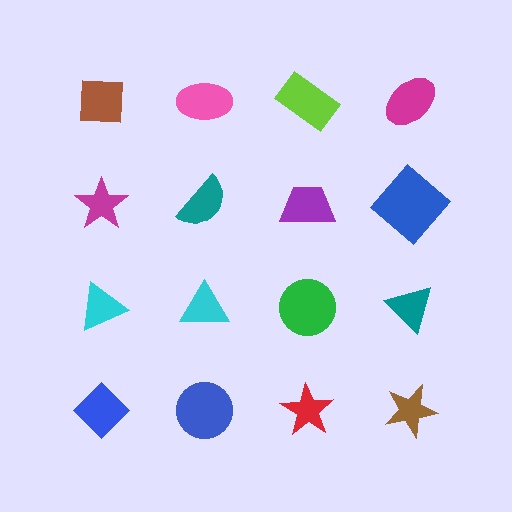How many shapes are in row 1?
4 shapes.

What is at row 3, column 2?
A cyan triangle.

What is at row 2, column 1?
A magenta star.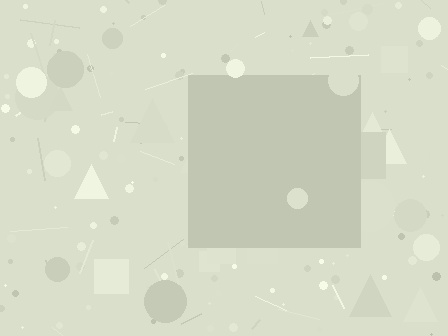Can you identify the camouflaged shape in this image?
The camouflaged shape is a square.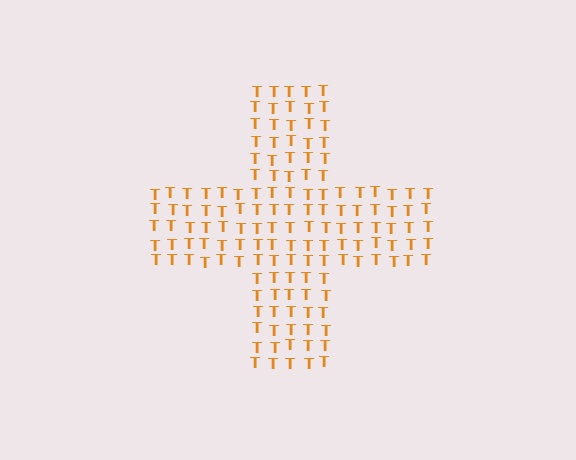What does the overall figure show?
The overall figure shows a cross.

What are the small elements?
The small elements are letter T's.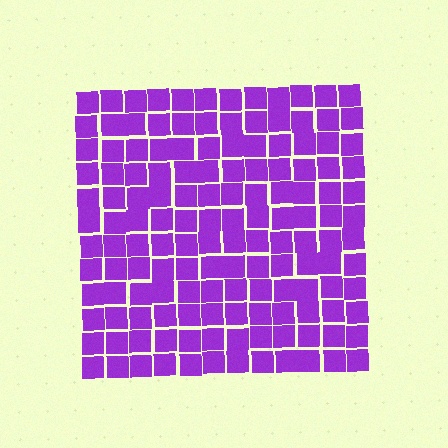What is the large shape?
The large shape is a square.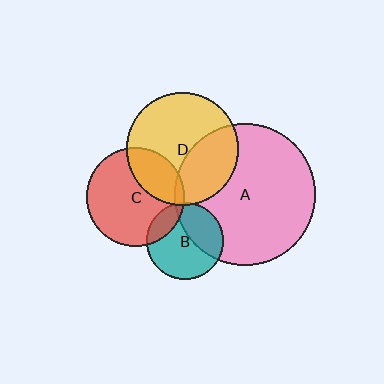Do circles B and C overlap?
Yes.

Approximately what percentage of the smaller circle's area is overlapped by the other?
Approximately 20%.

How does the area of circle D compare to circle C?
Approximately 1.3 times.